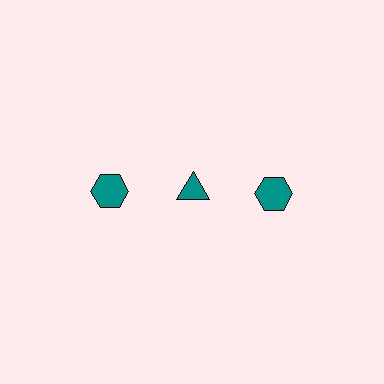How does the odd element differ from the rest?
It has a different shape: triangle instead of hexagon.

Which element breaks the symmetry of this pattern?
The teal triangle in the top row, second from left column breaks the symmetry. All other shapes are teal hexagons.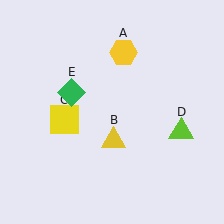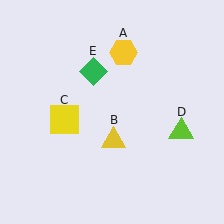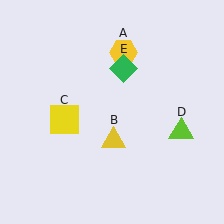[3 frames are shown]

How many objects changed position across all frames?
1 object changed position: green diamond (object E).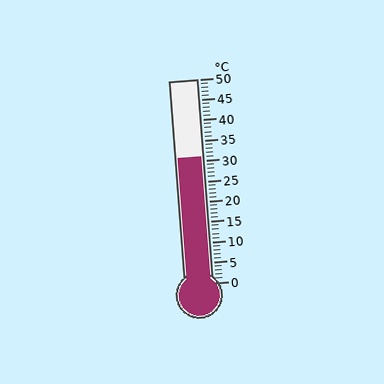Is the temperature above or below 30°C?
The temperature is above 30°C.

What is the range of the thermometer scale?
The thermometer scale ranges from 0°C to 50°C.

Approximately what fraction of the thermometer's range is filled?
The thermometer is filled to approximately 60% of its range.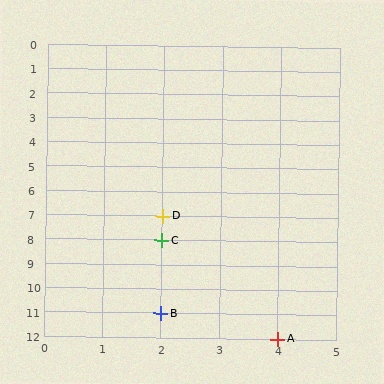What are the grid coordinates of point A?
Point A is at grid coordinates (4, 12).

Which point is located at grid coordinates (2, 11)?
Point B is at (2, 11).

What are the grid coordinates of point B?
Point B is at grid coordinates (2, 11).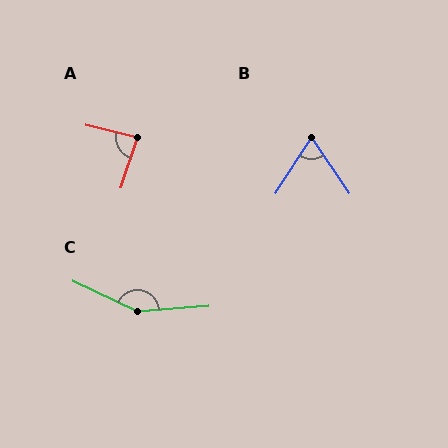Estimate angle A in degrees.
Approximately 86 degrees.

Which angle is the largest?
C, at approximately 150 degrees.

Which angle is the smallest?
B, at approximately 66 degrees.